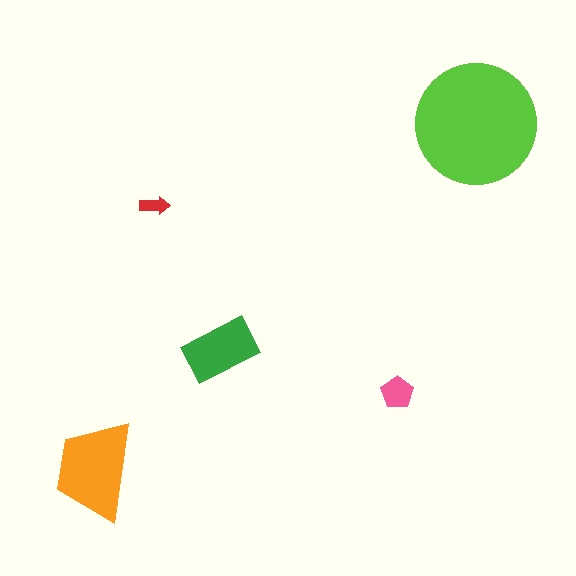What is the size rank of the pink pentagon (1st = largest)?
4th.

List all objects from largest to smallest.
The lime circle, the orange trapezoid, the green rectangle, the pink pentagon, the red arrow.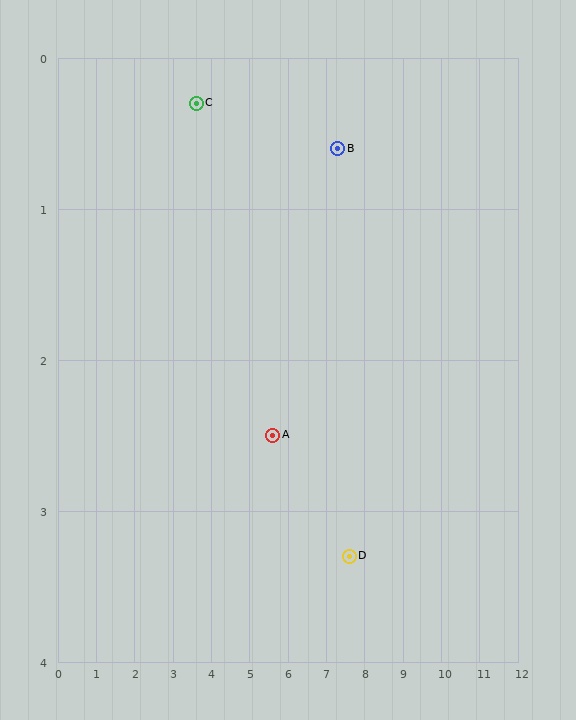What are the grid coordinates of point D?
Point D is at approximately (7.6, 3.3).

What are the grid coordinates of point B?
Point B is at approximately (7.3, 0.6).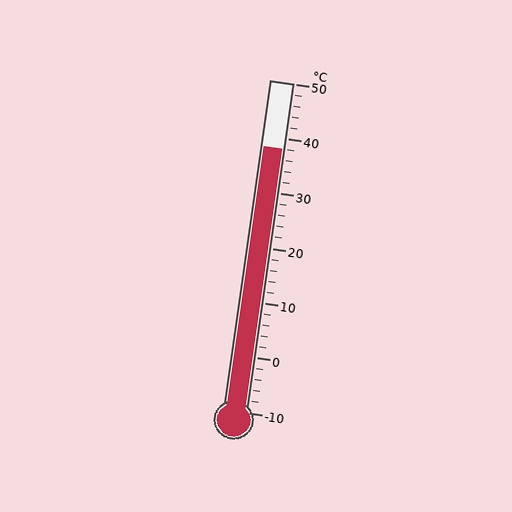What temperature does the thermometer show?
The thermometer shows approximately 38°C.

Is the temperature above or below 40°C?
The temperature is below 40°C.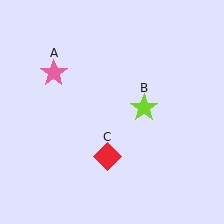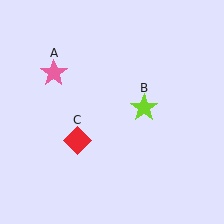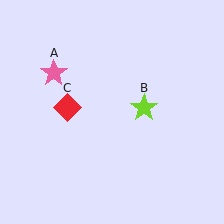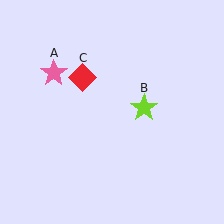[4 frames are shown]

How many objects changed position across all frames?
1 object changed position: red diamond (object C).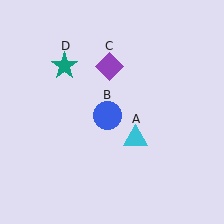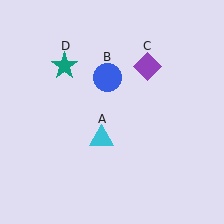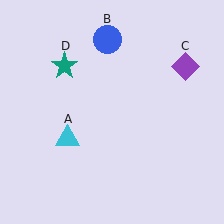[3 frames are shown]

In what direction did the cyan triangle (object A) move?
The cyan triangle (object A) moved left.